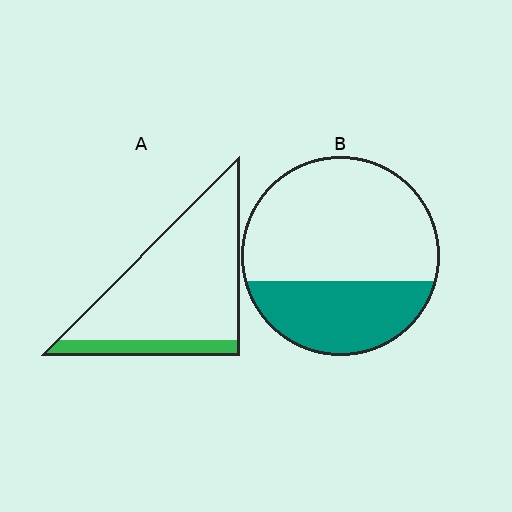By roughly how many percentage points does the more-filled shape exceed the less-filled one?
By roughly 20 percentage points (B over A).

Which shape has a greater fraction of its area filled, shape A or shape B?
Shape B.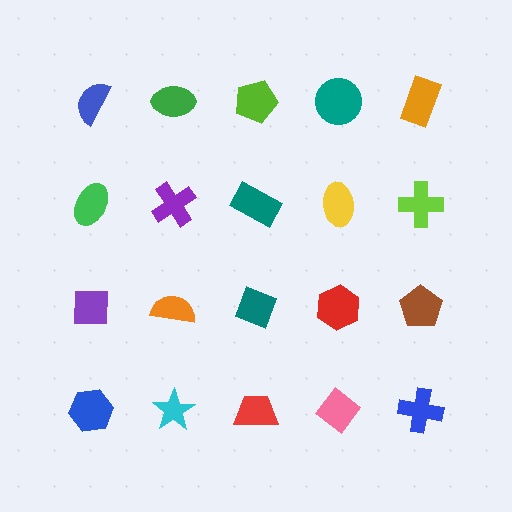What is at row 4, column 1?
A blue hexagon.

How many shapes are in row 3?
5 shapes.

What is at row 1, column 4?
A teal circle.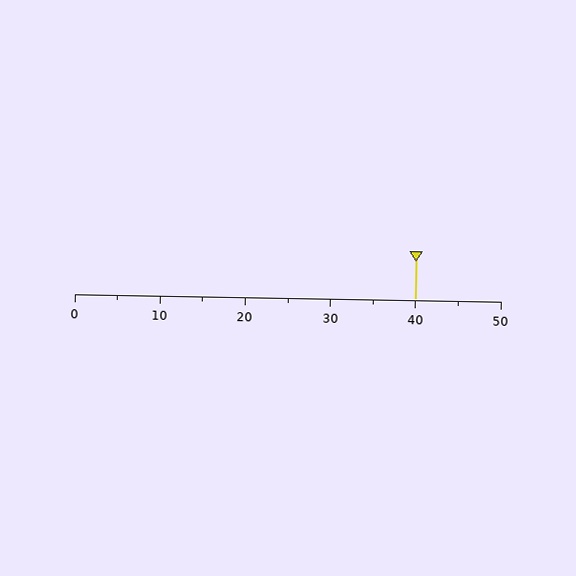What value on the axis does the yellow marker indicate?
The marker indicates approximately 40.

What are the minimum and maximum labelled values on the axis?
The axis runs from 0 to 50.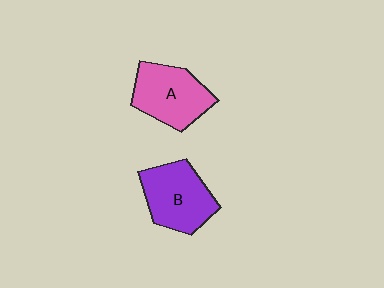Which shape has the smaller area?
Shape A (pink).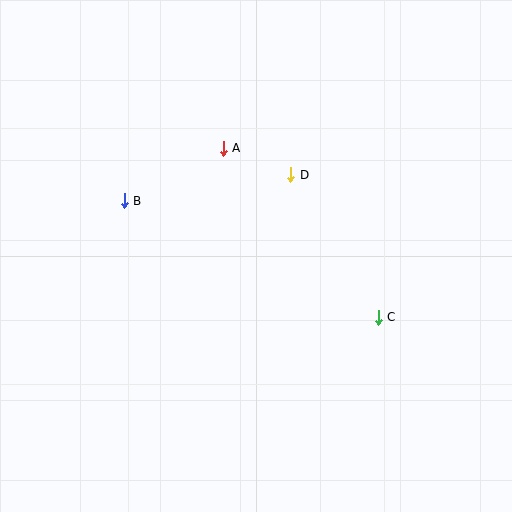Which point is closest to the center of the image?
Point D at (291, 175) is closest to the center.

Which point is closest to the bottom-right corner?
Point C is closest to the bottom-right corner.